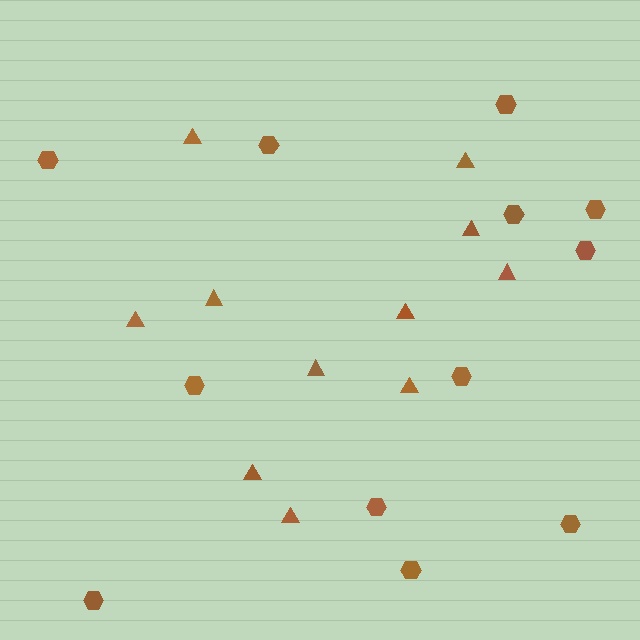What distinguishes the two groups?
There are 2 groups: one group of triangles (11) and one group of hexagons (12).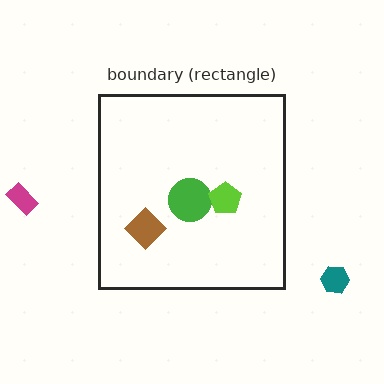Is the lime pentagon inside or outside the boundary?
Inside.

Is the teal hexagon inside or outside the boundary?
Outside.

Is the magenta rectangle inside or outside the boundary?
Outside.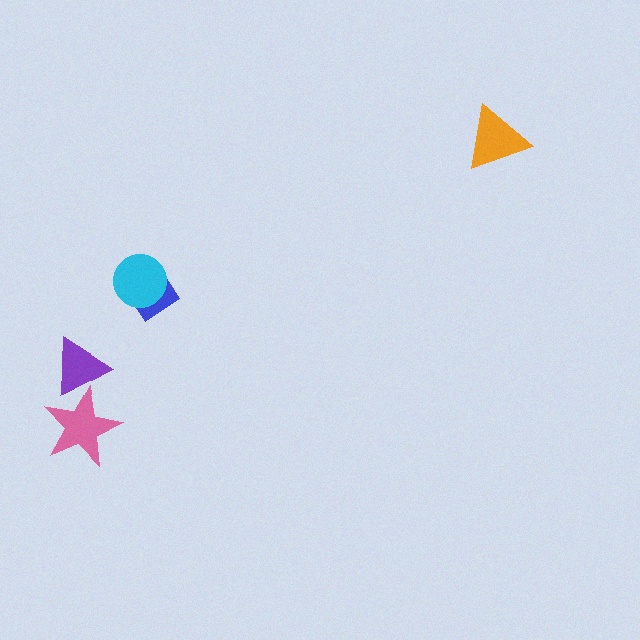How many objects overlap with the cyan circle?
1 object overlaps with the cyan circle.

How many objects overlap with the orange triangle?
0 objects overlap with the orange triangle.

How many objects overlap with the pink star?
1 object overlaps with the pink star.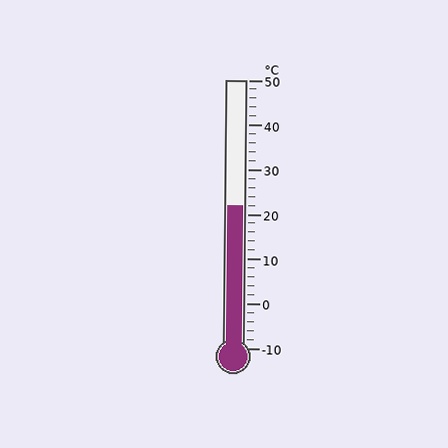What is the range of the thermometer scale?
The thermometer scale ranges from -10°C to 50°C.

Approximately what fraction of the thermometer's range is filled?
The thermometer is filled to approximately 55% of its range.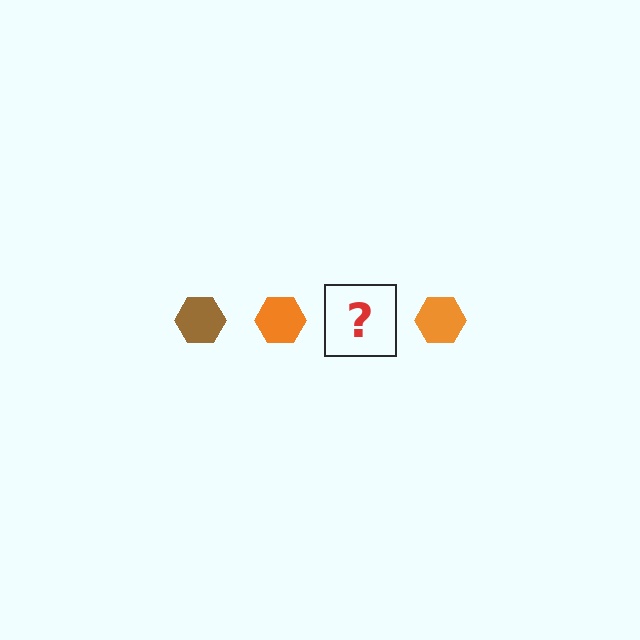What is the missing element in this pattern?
The missing element is a brown hexagon.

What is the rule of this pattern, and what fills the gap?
The rule is that the pattern cycles through brown, orange hexagons. The gap should be filled with a brown hexagon.